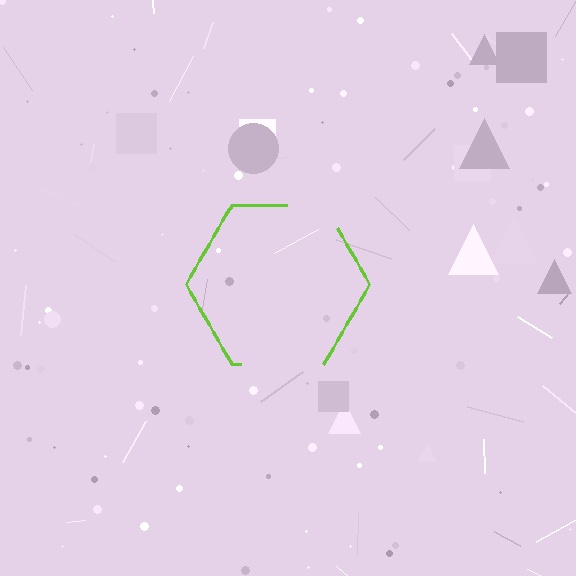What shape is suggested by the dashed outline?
The dashed outline suggests a hexagon.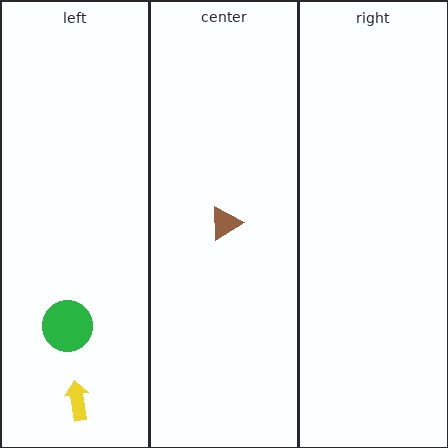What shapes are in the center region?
The brown triangle.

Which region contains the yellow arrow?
The left region.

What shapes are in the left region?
The yellow arrow, the green circle.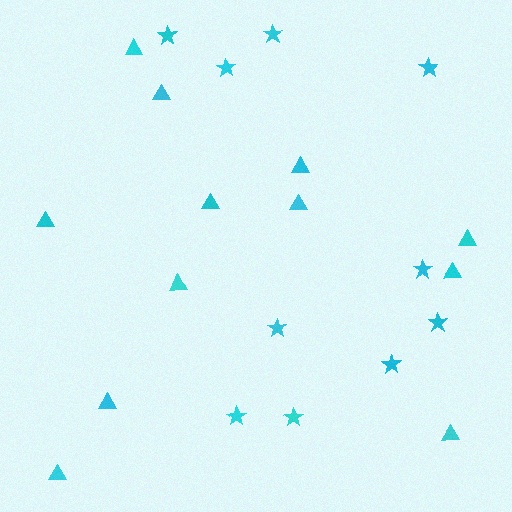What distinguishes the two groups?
There are 2 groups: one group of triangles (12) and one group of stars (10).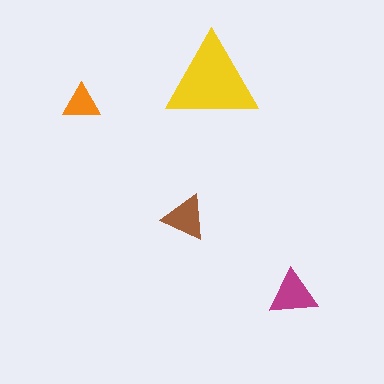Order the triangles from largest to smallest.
the yellow one, the magenta one, the brown one, the orange one.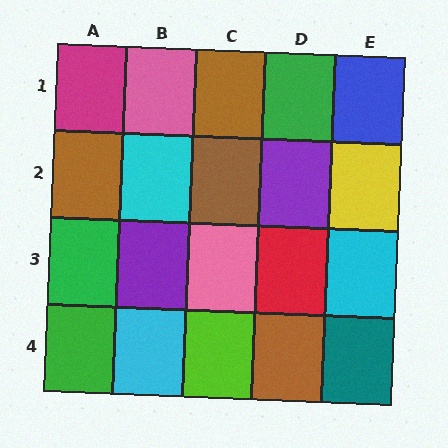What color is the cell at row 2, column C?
Brown.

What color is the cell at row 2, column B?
Cyan.